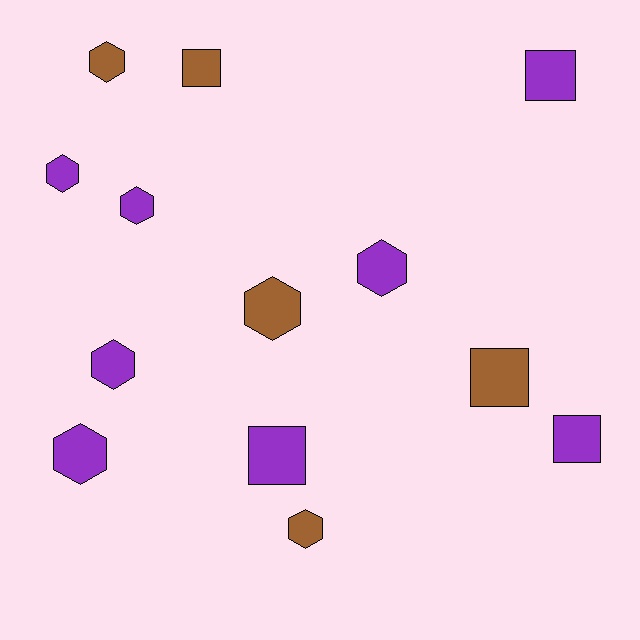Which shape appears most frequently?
Hexagon, with 8 objects.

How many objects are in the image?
There are 13 objects.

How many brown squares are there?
There are 2 brown squares.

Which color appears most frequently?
Purple, with 8 objects.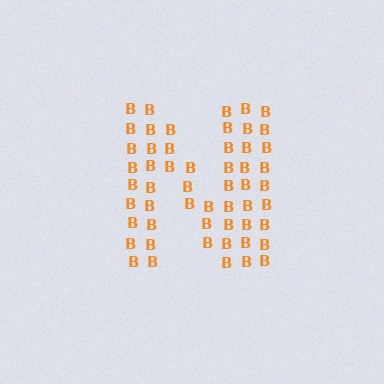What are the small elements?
The small elements are letter B's.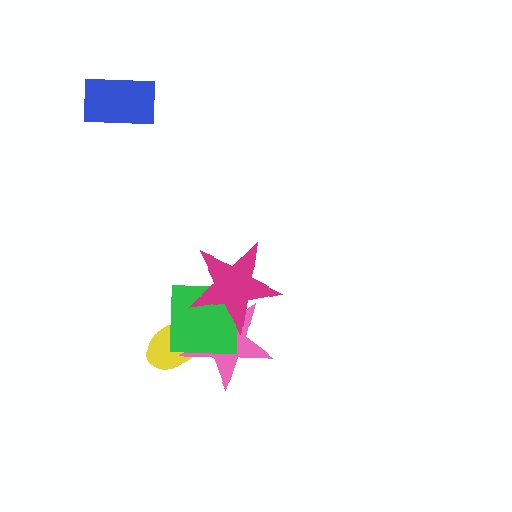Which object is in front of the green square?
The magenta star is in front of the green square.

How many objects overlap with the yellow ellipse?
2 objects overlap with the yellow ellipse.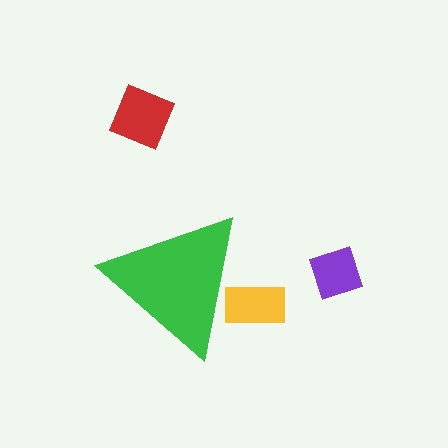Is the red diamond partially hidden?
No, the red diamond is fully visible.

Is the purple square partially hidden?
No, the purple square is fully visible.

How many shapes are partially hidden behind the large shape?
1 shape is partially hidden.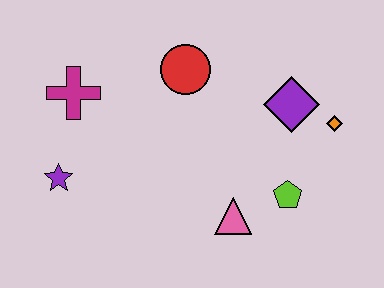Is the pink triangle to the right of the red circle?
Yes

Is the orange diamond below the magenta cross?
Yes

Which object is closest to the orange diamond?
The purple diamond is closest to the orange diamond.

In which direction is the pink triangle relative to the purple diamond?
The pink triangle is below the purple diamond.